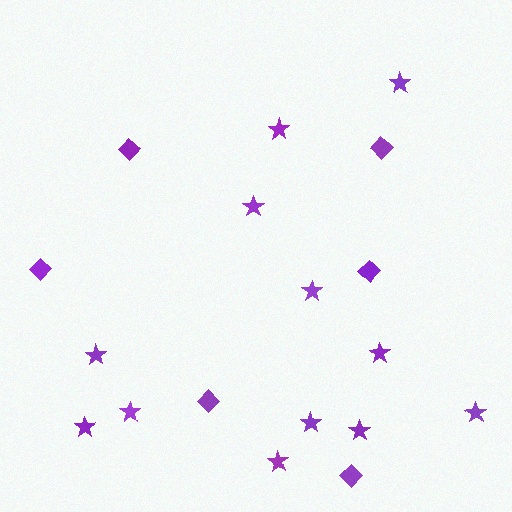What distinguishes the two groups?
There are 2 groups: one group of diamonds (6) and one group of stars (12).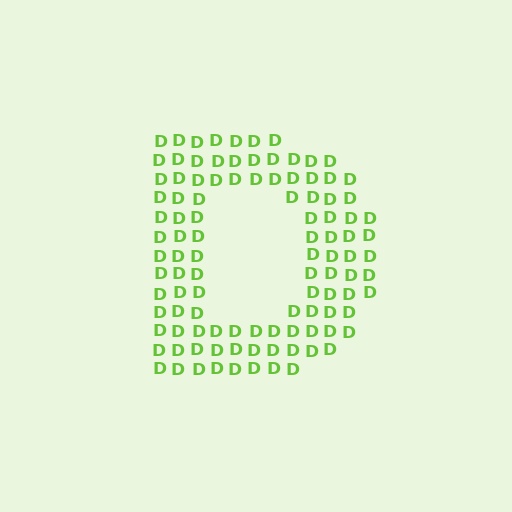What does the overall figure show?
The overall figure shows the letter D.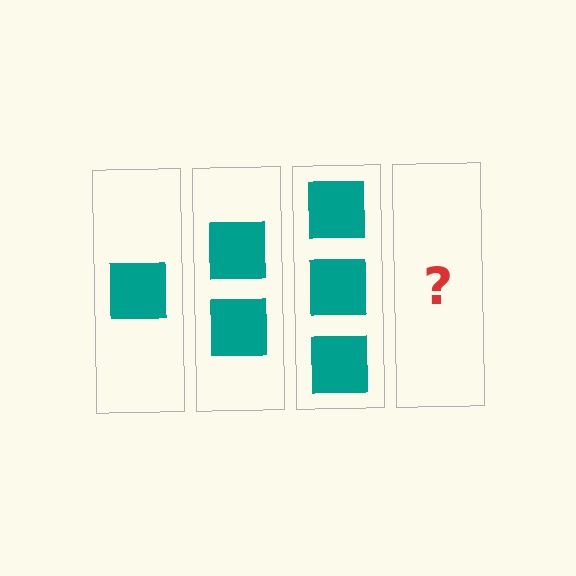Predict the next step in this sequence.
The next step is 4 squares.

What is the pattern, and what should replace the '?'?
The pattern is that each step adds one more square. The '?' should be 4 squares.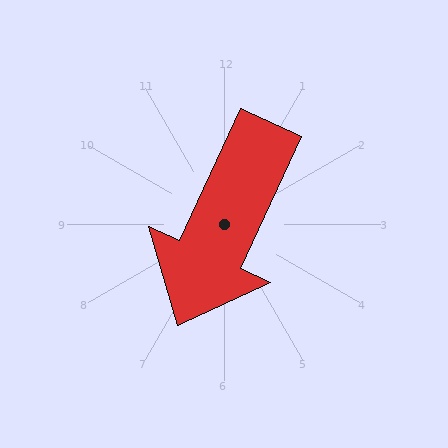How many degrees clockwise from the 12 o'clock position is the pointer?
Approximately 205 degrees.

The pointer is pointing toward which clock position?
Roughly 7 o'clock.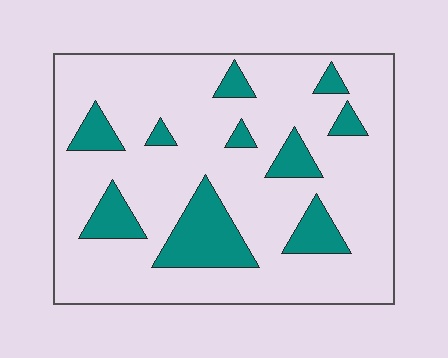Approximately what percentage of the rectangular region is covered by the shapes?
Approximately 20%.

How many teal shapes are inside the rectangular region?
10.